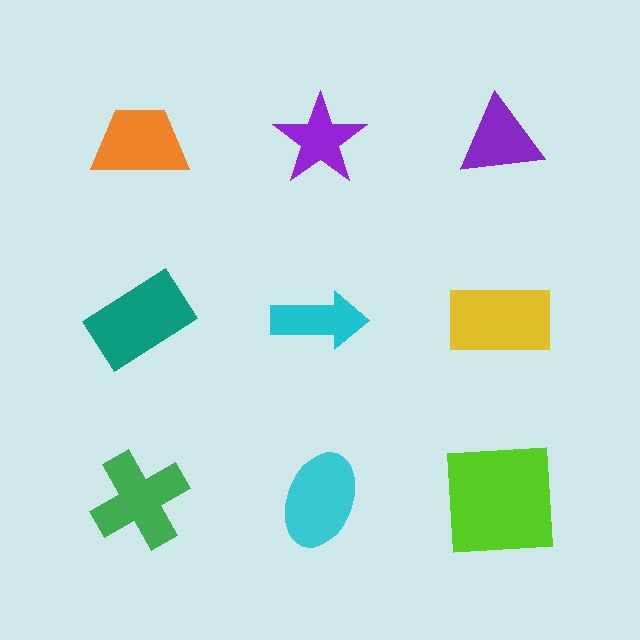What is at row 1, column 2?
A purple star.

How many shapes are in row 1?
3 shapes.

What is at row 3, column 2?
A cyan ellipse.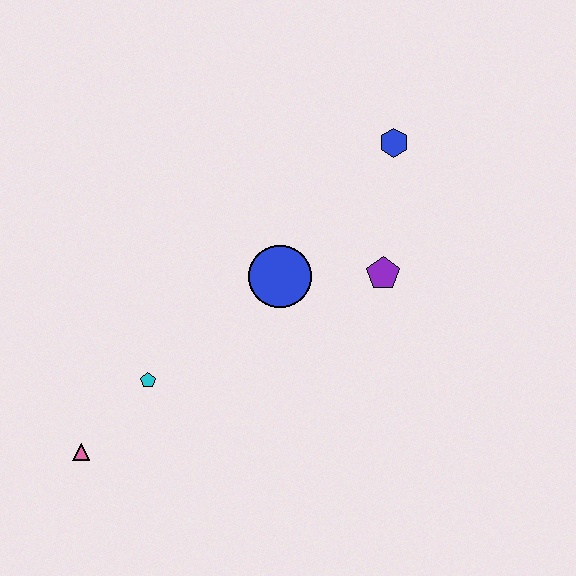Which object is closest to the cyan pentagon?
The pink triangle is closest to the cyan pentagon.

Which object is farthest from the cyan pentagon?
The blue hexagon is farthest from the cyan pentagon.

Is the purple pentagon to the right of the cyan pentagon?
Yes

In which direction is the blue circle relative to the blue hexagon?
The blue circle is below the blue hexagon.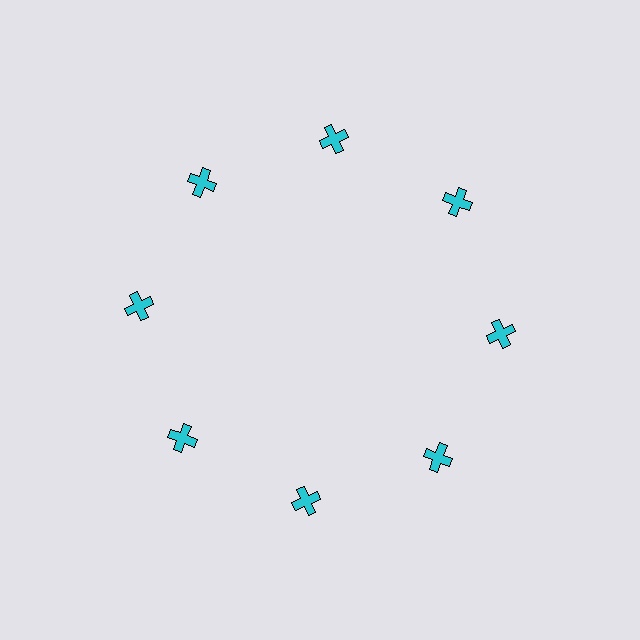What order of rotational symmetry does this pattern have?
This pattern has 8-fold rotational symmetry.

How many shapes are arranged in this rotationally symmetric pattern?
There are 8 shapes, arranged in 8 groups of 1.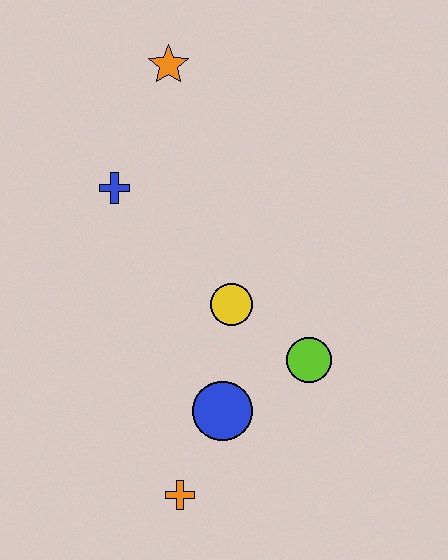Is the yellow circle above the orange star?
No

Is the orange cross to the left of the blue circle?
Yes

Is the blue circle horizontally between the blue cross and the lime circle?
Yes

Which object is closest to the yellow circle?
The lime circle is closest to the yellow circle.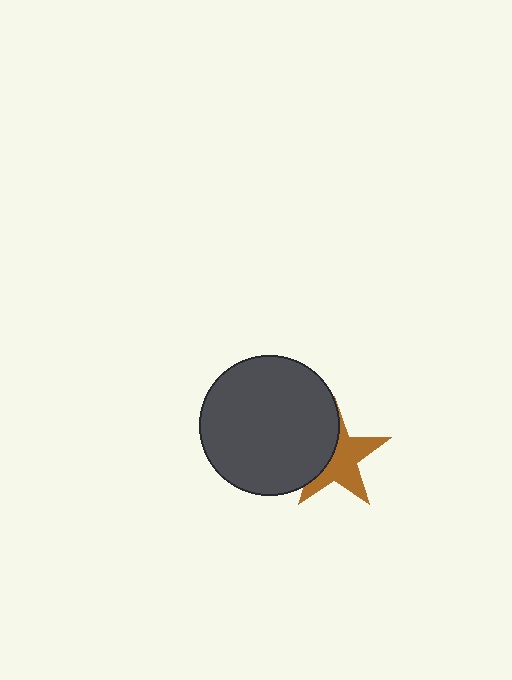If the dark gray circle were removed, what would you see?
You would see the complete brown star.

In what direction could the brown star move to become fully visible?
The brown star could move right. That would shift it out from behind the dark gray circle entirely.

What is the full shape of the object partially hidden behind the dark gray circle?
The partially hidden object is a brown star.